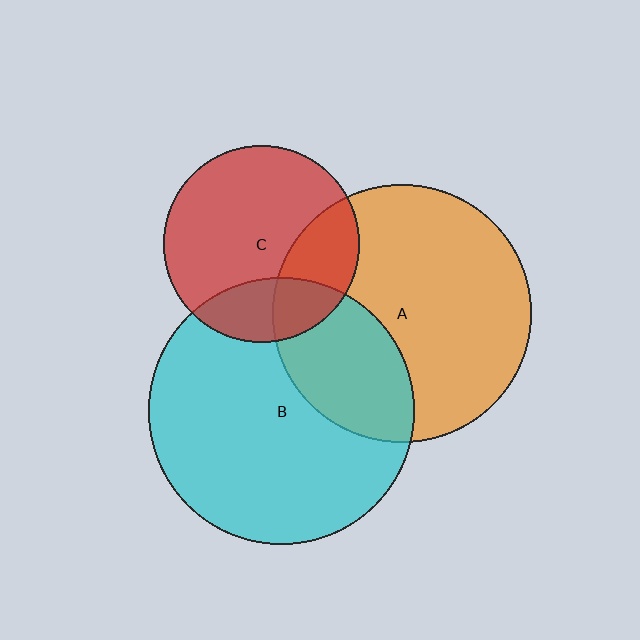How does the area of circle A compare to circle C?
Approximately 1.7 times.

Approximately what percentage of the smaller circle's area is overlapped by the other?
Approximately 20%.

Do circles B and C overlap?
Yes.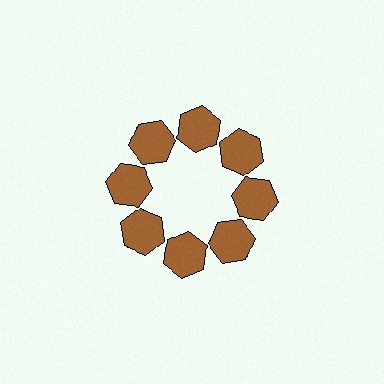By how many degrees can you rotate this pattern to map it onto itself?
The pattern maps onto itself every 45 degrees of rotation.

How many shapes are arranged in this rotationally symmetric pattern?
There are 8 shapes, arranged in 8 groups of 1.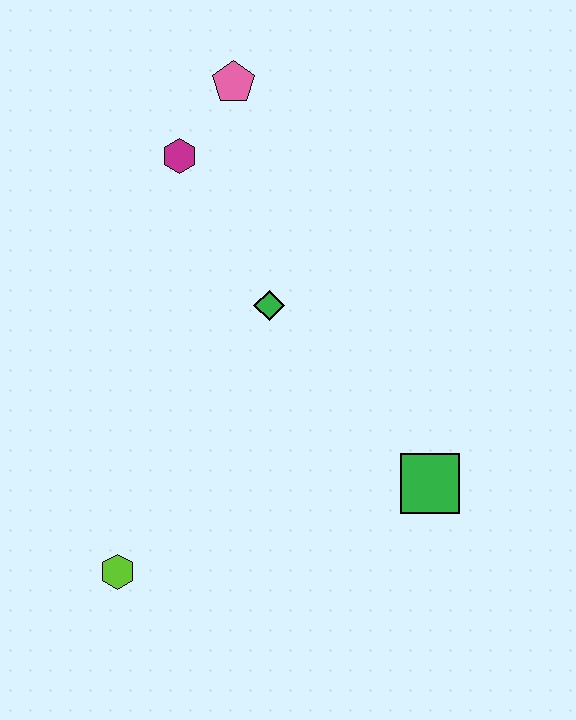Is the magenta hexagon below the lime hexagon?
No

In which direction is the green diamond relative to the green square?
The green diamond is above the green square.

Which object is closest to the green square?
The green diamond is closest to the green square.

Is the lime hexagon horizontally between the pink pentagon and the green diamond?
No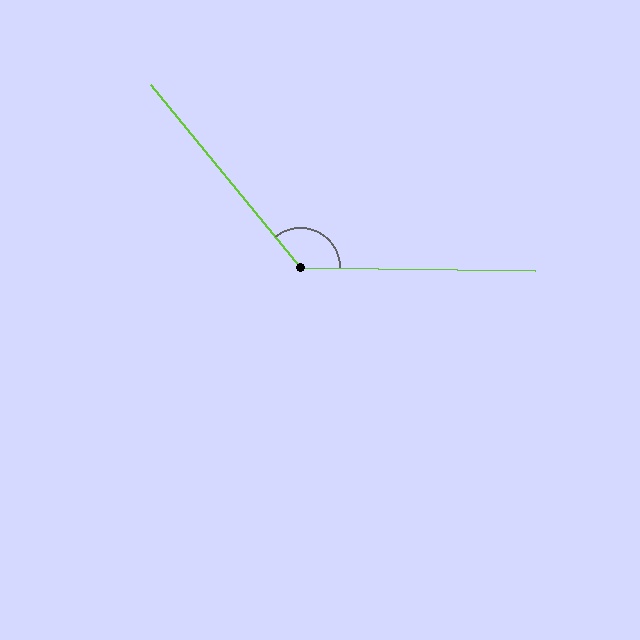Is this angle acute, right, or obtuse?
It is obtuse.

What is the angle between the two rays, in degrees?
Approximately 130 degrees.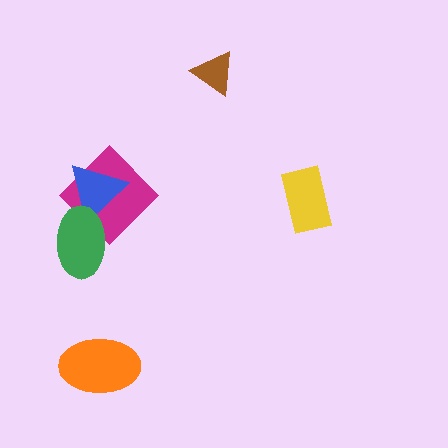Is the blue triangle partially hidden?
Yes, it is partially covered by another shape.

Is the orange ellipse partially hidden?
No, no other shape covers it.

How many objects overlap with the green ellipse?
2 objects overlap with the green ellipse.